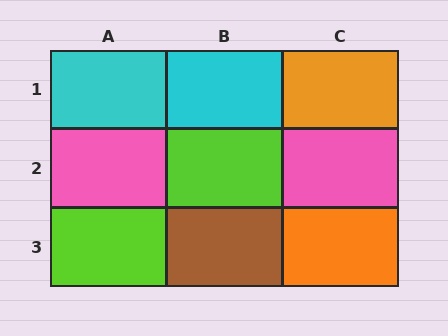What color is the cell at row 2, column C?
Pink.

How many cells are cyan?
2 cells are cyan.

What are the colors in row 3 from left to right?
Lime, brown, orange.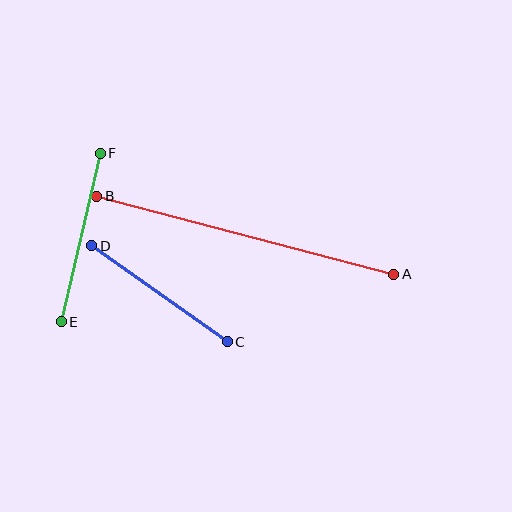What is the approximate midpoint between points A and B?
The midpoint is at approximately (245, 235) pixels.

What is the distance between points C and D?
The distance is approximately 166 pixels.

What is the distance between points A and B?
The distance is approximately 307 pixels.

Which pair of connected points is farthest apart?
Points A and B are farthest apart.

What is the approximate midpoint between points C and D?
The midpoint is at approximately (159, 294) pixels.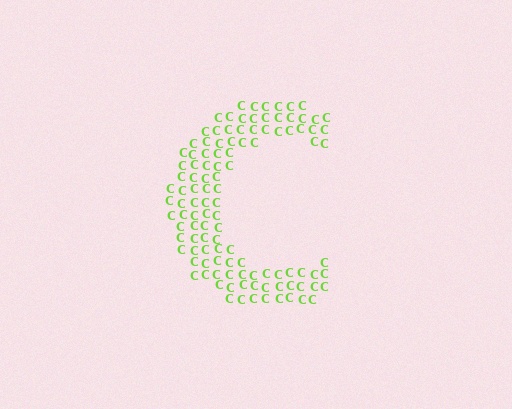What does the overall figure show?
The overall figure shows the letter C.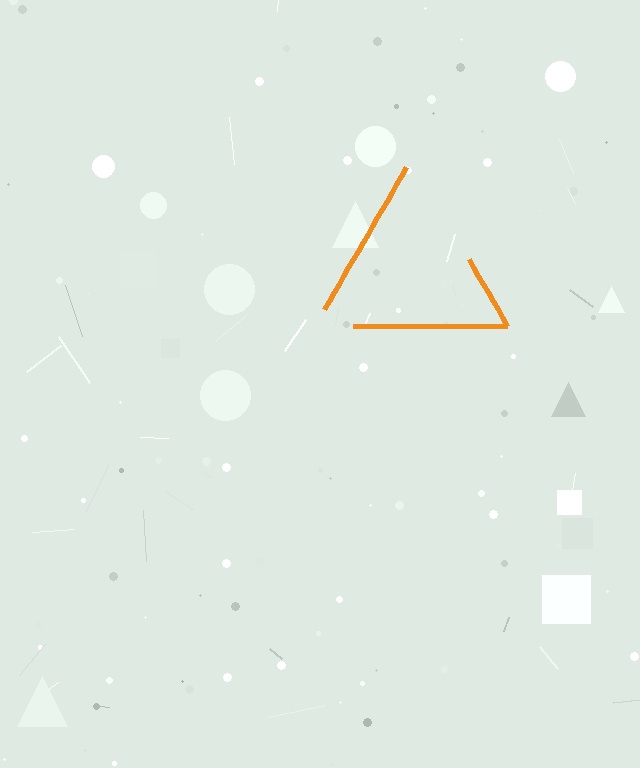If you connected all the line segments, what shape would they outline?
They would outline a triangle.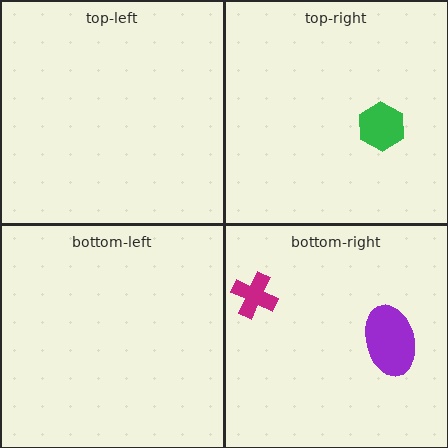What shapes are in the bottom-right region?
The purple ellipse, the magenta cross.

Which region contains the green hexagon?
The top-right region.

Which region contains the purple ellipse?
The bottom-right region.